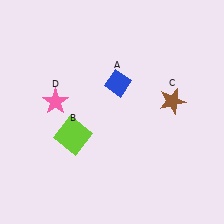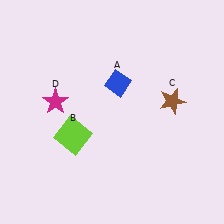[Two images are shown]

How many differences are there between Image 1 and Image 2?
There is 1 difference between the two images.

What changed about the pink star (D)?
In Image 1, D is pink. In Image 2, it changed to magenta.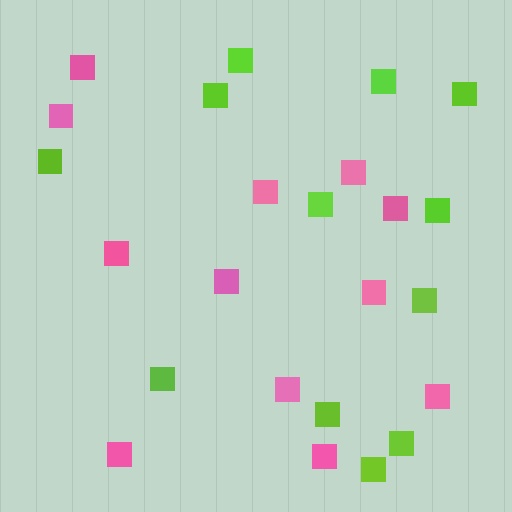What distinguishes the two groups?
There are 2 groups: one group of lime squares (12) and one group of pink squares (12).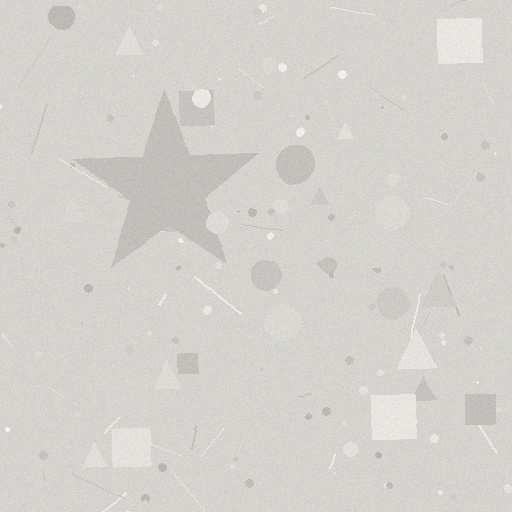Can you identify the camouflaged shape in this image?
The camouflaged shape is a star.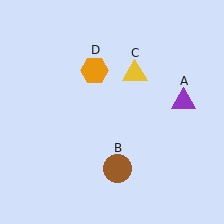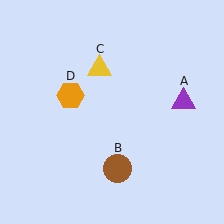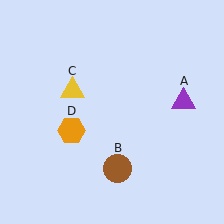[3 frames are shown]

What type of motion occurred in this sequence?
The yellow triangle (object C), orange hexagon (object D) rotated counterclockwise around the center of the scene.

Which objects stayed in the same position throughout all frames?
Purple triangle (object A) and brown circle (object B) remained stationary.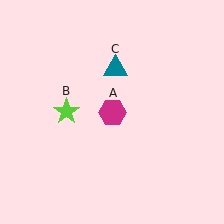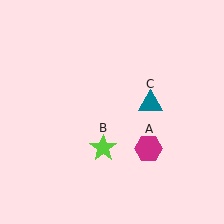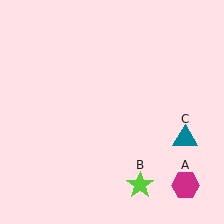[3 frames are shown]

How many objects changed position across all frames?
3 objects changed position: magenta hexagon (object A), lime star (object B), teal triangle (object C).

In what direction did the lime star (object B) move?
The lime star (object B) moved down and to the right.